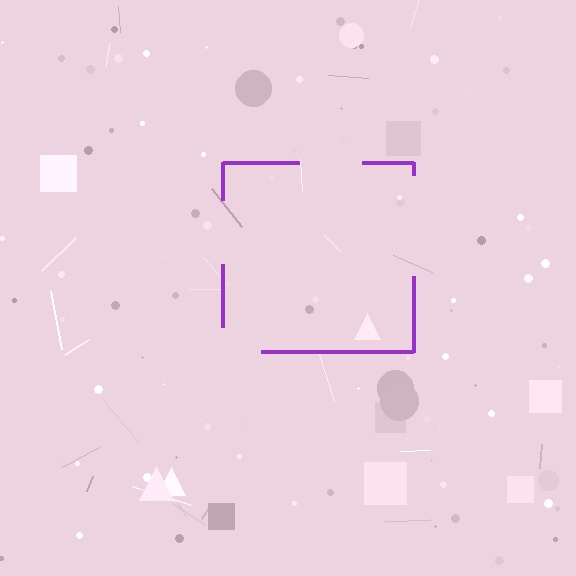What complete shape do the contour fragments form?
The contour fragments form a square.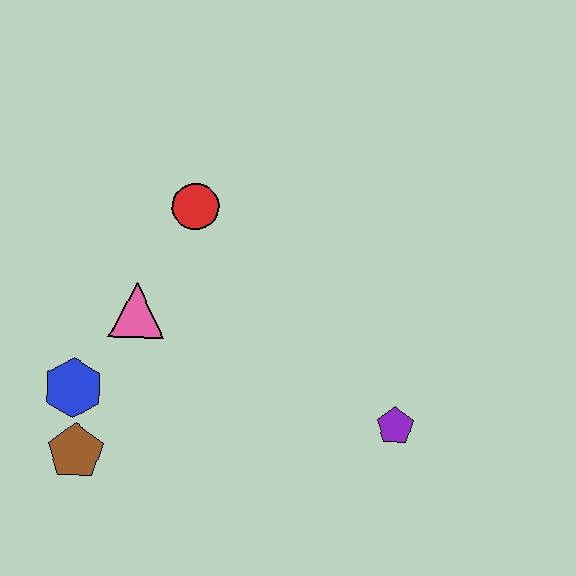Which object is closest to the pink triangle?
The blue hexagon is closest to the pink triangle.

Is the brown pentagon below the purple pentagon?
Yes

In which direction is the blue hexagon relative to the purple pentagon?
The blue hexagon is to the left of the purple pentagon.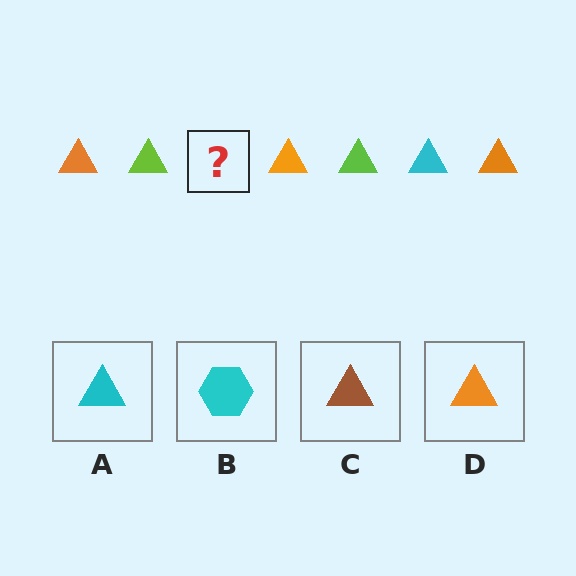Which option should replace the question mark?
Option A.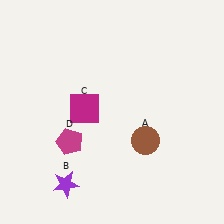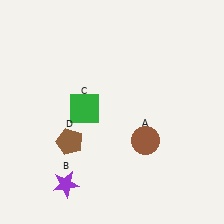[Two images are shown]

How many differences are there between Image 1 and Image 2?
There are 2 differences between the two images.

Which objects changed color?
C changed from magenta to green. D changed from magenta to brown.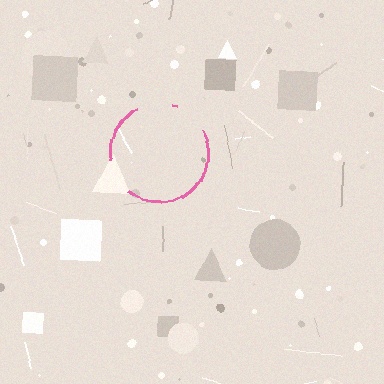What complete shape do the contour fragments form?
The contour fragments form a circle.